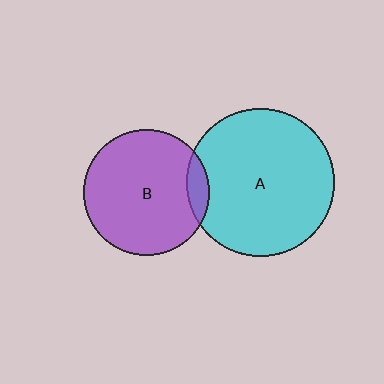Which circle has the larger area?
Circle A (cyan).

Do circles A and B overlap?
Yes.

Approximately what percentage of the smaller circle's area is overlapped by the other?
Approximately 10%.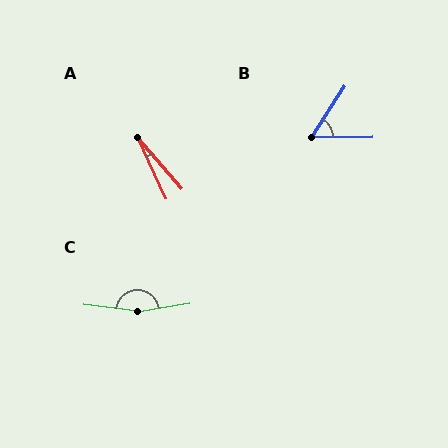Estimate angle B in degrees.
Approximately 57 degrees.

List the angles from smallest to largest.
A (16°), B (57°), C (164°).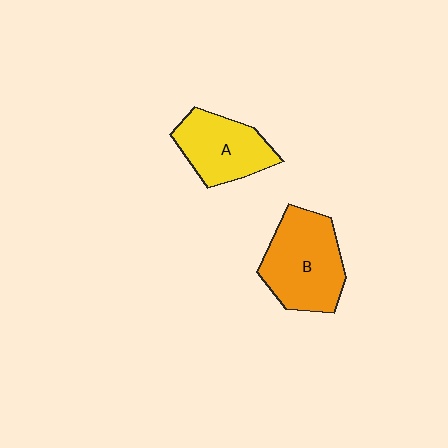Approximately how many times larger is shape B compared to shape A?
Approximately 1.3 times.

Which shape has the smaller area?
Shape A (yellow).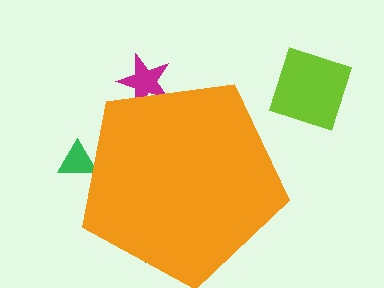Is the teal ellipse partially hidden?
Yes, the teal ellipse is partially hidden behind the orange pentagon.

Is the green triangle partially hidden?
Yes, the green triangle is partially hidden behind the orange pentagon.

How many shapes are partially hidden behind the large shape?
3 shapes are partially hidden.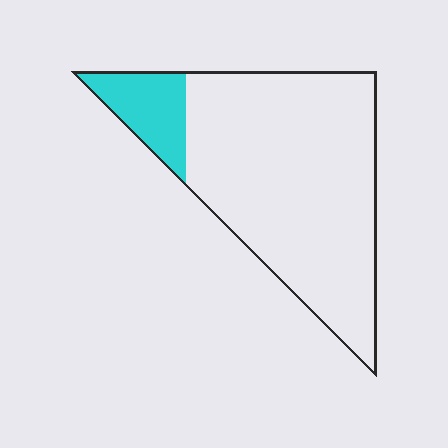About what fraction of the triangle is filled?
About one eighth (1/8).